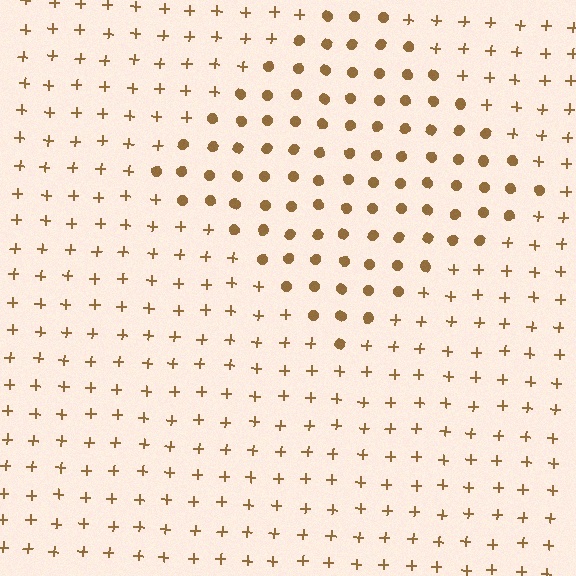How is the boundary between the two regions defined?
The boundary is defined by a change in element shape: circles inside vs. plus signs outside. All elements share the same color and spacing.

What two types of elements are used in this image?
The image uses circles inside the diamond region and plus signs outside it.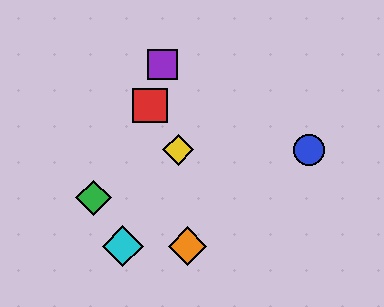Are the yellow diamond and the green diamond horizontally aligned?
No, the yellow diamond is at y≈150 and the green diamond is at y≈198.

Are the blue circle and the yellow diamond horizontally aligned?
Yes, both are at y≈150.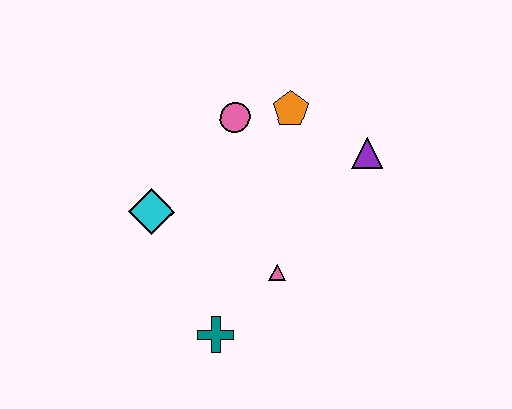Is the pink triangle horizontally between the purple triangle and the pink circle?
Yes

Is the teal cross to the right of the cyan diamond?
Yes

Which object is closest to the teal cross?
The pink triangle is closest to the teal cross.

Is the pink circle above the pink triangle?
Yes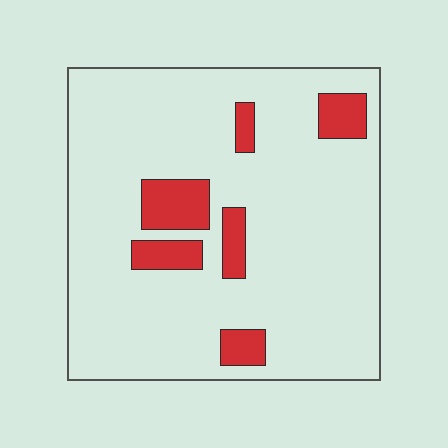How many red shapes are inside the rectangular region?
6.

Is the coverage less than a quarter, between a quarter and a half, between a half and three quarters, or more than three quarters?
Less than a quarter.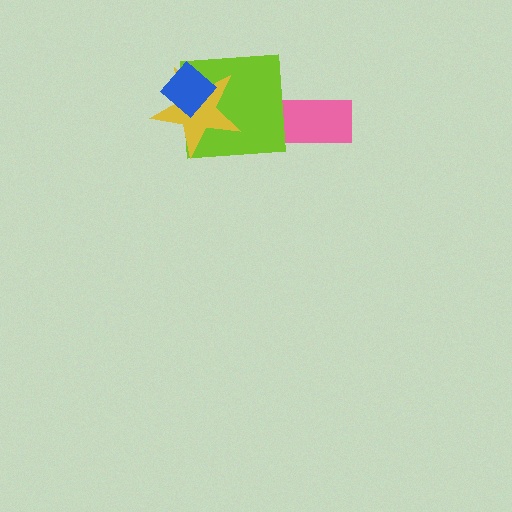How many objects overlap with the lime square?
2 objects overlap with the lime square.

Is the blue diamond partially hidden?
No, no other shape covers it.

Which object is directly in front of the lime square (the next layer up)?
The yellow star is directly in front of the lime square.